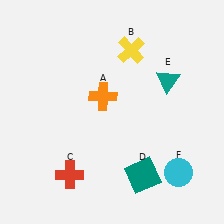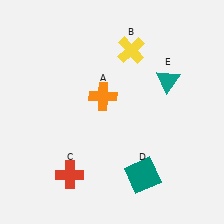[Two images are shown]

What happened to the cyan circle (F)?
The cyan circle (F) was removed in Image 2. It was in the bottom-right area of Image 1.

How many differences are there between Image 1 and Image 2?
There is 1 difference between the two images.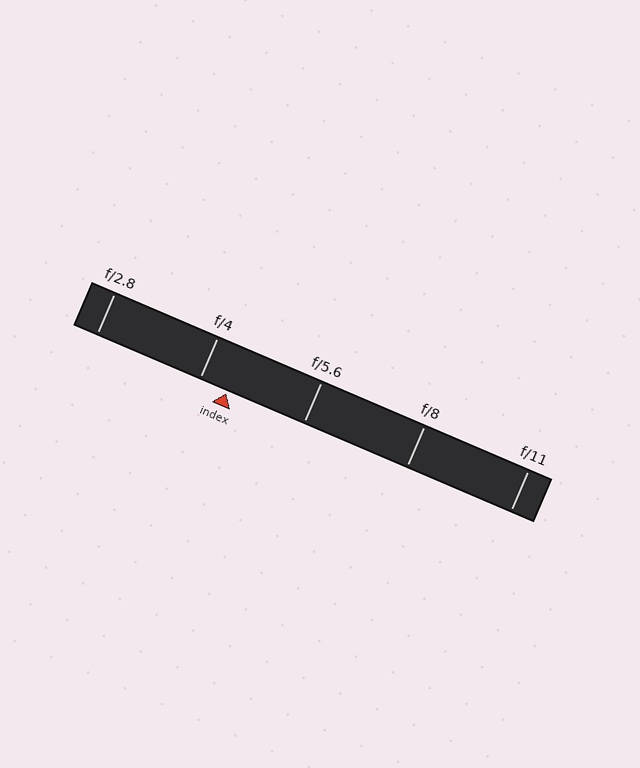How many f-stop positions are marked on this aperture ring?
There are 5 f-stop positions marked.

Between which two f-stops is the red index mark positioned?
The index mark is between f/4 and f/5.6.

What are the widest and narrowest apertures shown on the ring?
The widest aperture shown is f/2.8 and the narrowest is f/11.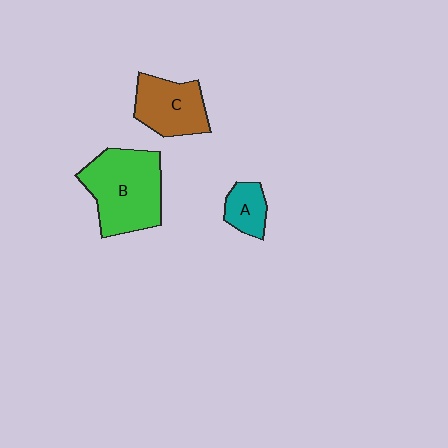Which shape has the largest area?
Shape B (green).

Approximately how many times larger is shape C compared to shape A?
Approximately 1.9 times.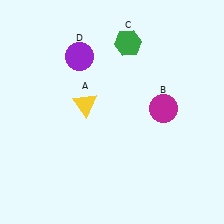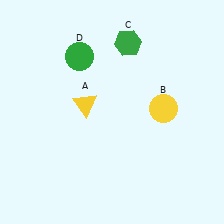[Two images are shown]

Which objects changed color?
B changed from magenta to yellow. D changed from purple to green.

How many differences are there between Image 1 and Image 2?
There are 2 differences between the two images.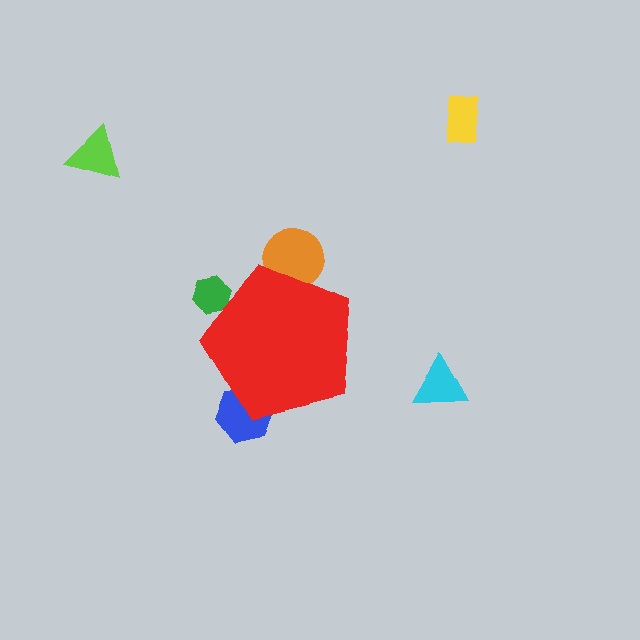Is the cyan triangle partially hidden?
No, the cyan triangle is fully visible.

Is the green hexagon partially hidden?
Yes, the green hexagon is partially hidden behind the red pentagon.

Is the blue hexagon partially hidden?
Yes, the blue hexagon is partially hidden behind the red pentagon.